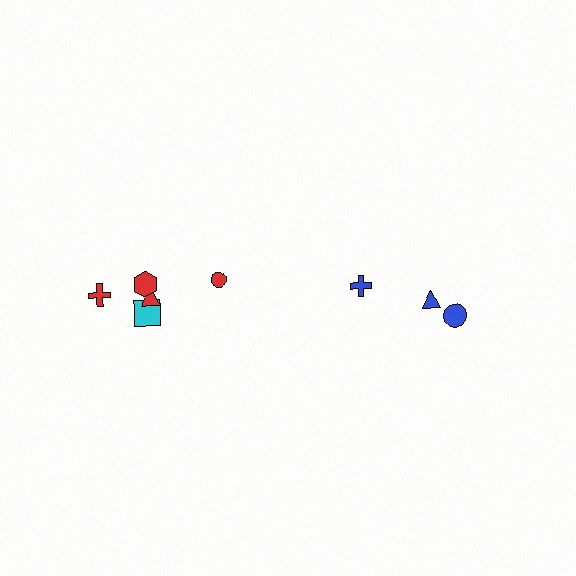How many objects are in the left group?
There are 5 objects.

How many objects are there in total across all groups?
There are 8 objects.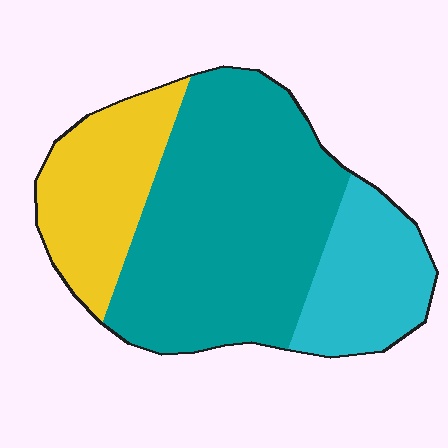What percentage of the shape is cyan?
Cyan covers 20% of the shape.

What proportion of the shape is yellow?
Yellow covers 23% of the shape.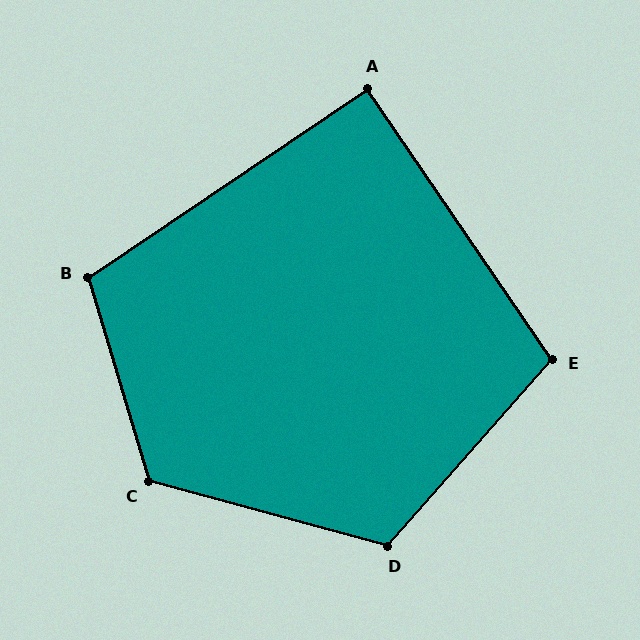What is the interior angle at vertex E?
Approximately 104 degrees (obtuse).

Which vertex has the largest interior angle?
C, at approximately 121 degrees.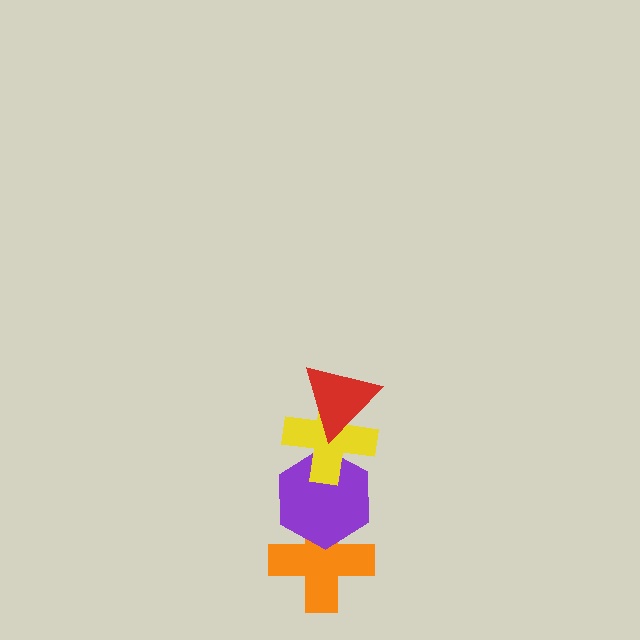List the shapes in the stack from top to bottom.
From top to bottom: the red triangle, the yellow cross, the purple hexagon, the orange cross.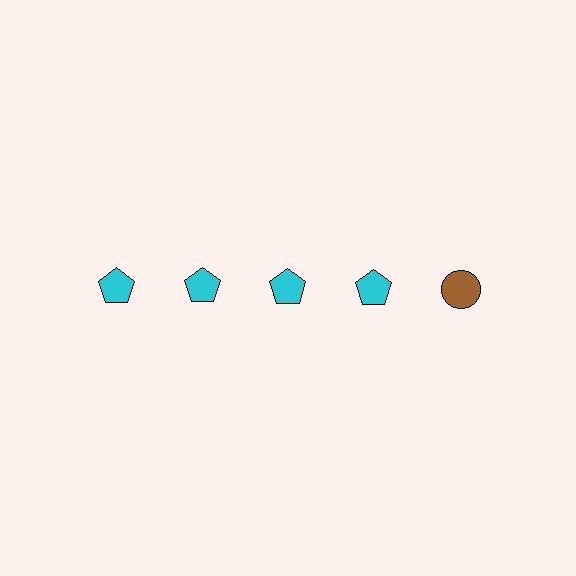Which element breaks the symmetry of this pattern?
The brown circle in the top row, rightmost column breaks the symmetry. All other shapes are cyan pentagons.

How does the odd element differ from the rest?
It differs in both color (brown instead of cyan) and shape (circle instead of pentagon).